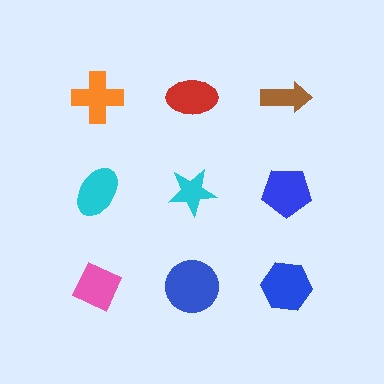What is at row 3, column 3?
A blue hexagon.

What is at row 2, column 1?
A cyan ellipse.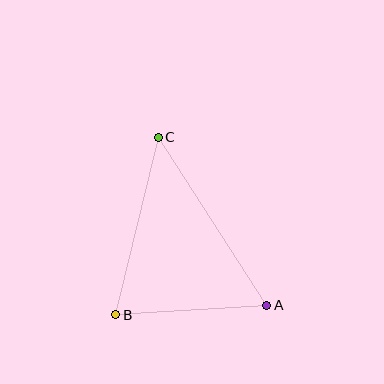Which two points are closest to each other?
Points A and B are closest to each other.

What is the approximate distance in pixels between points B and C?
The distance between B and C is approximately 182 pixels.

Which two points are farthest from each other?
Points A and C are farthest from each other.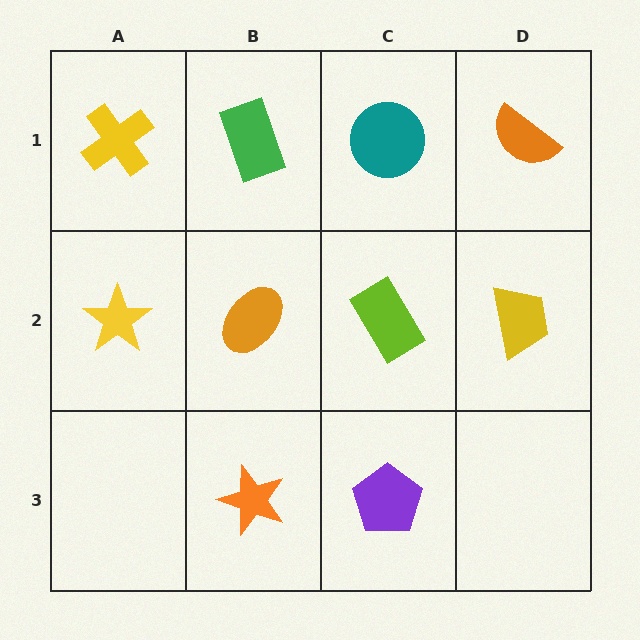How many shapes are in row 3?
2 shapes.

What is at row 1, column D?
An orange semicircle.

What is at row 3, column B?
An orange star.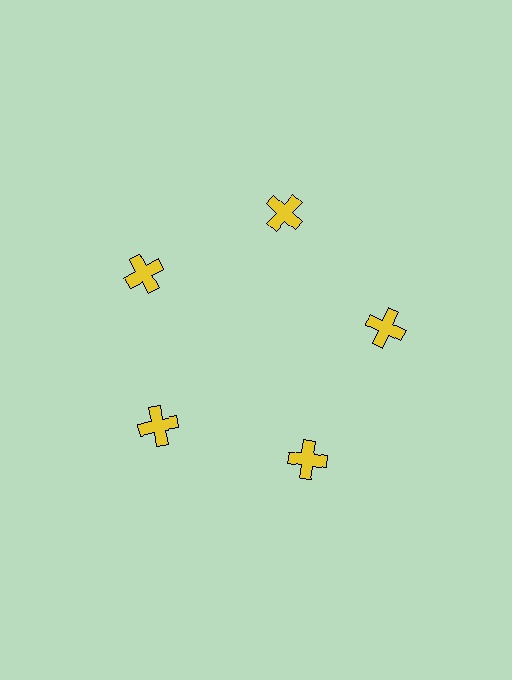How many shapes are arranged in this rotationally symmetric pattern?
There are 5 shapes, arranged in 5 groups of 1.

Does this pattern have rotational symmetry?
Yes, this pattern has 5-fold rotational symmetry. It looks the same after rotating 72 degrees around the center.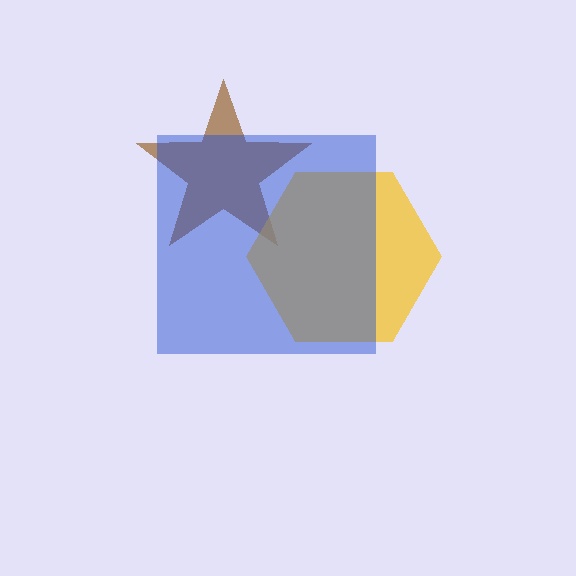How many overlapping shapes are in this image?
There are 3 overlapping shapes in the image.